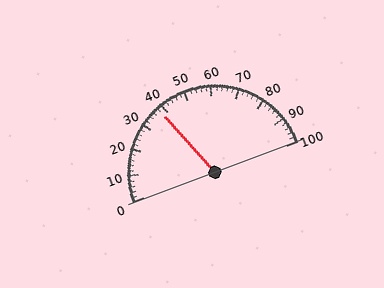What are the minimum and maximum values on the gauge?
The gauge ranges from 0 to 100.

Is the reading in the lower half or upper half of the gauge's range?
The reading is in the lower half of the range (0 to 100).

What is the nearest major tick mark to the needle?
The nearest major tick mark is 40.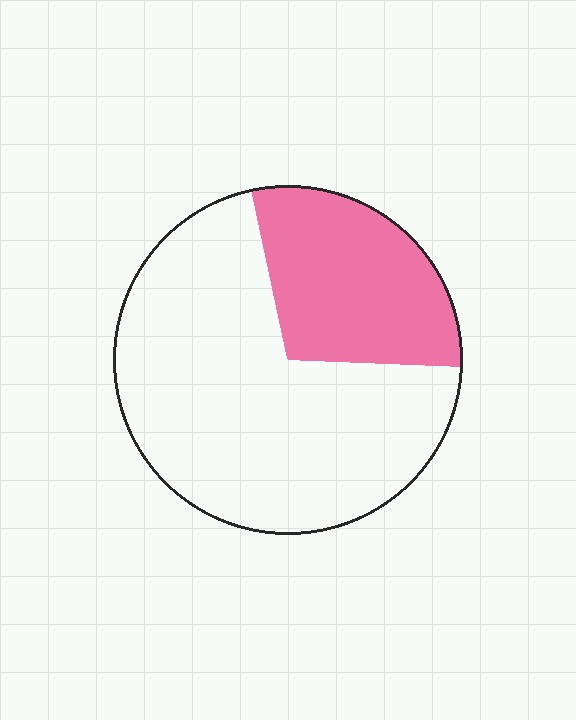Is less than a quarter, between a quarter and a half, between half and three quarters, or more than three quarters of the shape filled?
Between a quarter and a half.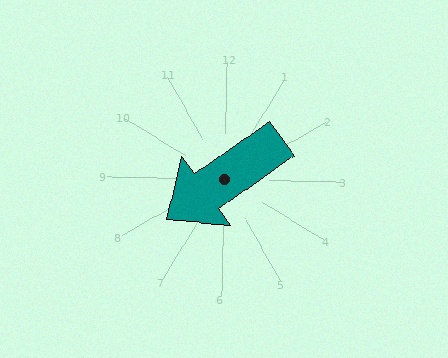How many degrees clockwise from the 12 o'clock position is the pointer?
Approximately 234 degrees.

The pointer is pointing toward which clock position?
Roughly 8 o'clock.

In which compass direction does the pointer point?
Southwest.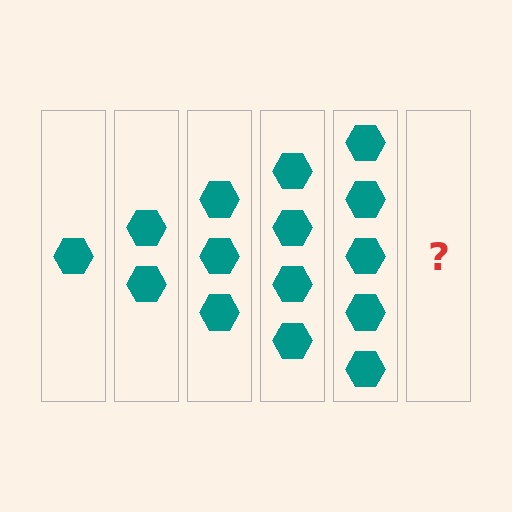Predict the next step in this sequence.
The next step is 6 hexagons.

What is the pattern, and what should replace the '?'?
The pattern is that each step adds one more hexagon. The '?' should be 6 hexagons.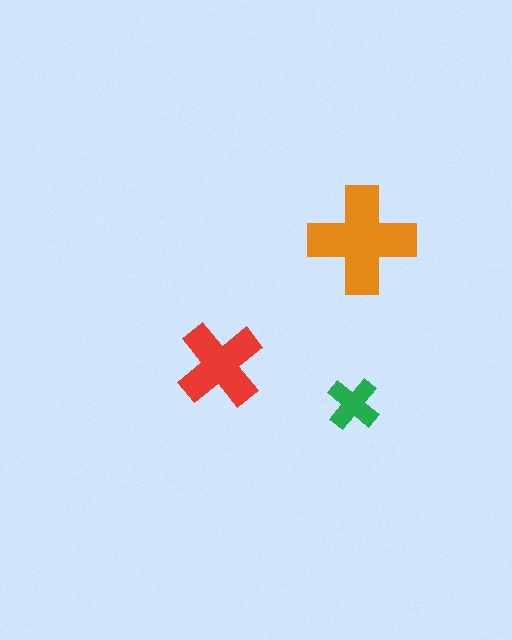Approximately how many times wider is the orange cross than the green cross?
About 2 times wider.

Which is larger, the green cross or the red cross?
The red one.